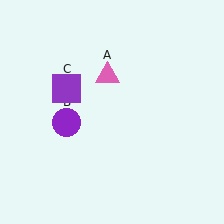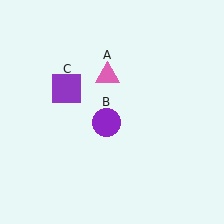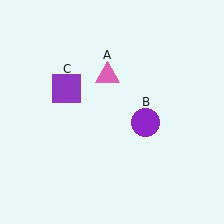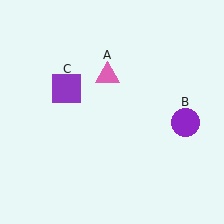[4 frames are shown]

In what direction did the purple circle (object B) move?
The purple circle (object B) moved right.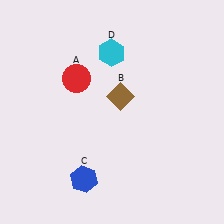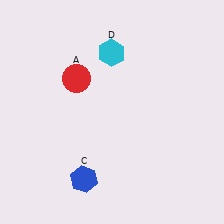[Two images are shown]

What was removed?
The brown diamond (B) was removed in Image 2.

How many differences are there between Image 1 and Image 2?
There is 1 difference between the two images.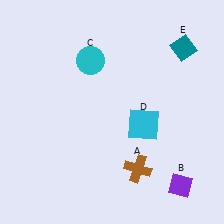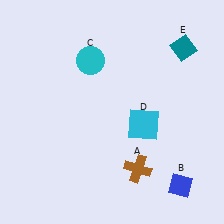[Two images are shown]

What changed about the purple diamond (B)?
In Image 1, B is purple. In Image 2, it changed to blue.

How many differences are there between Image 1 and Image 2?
There is 1 difference between the two images.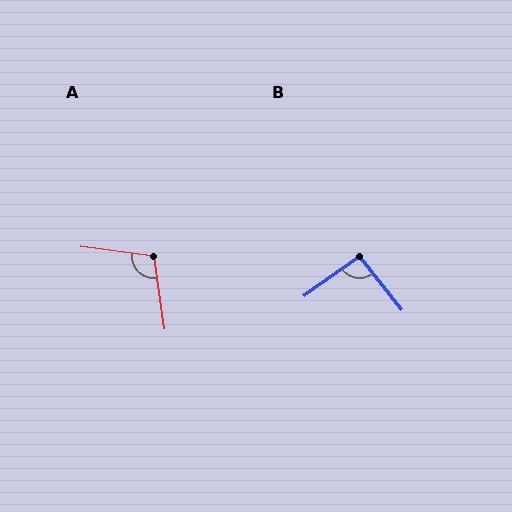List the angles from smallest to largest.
B (94°), A (106°).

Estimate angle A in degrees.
Approximately 106 degrees.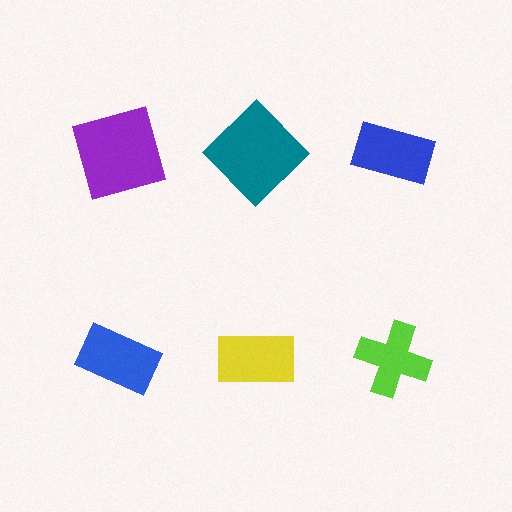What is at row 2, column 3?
A lime cross.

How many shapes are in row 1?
3 shapes.